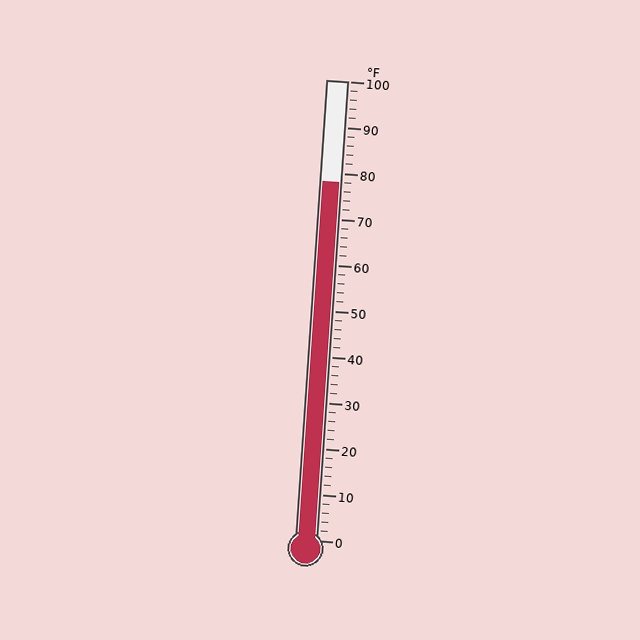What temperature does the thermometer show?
The thermometer shows approximately 78°F.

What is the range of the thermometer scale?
The thermometer scale ranges from 0°F to 100°F.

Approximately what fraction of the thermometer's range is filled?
The thermometer is filled to approximately 80% of its range.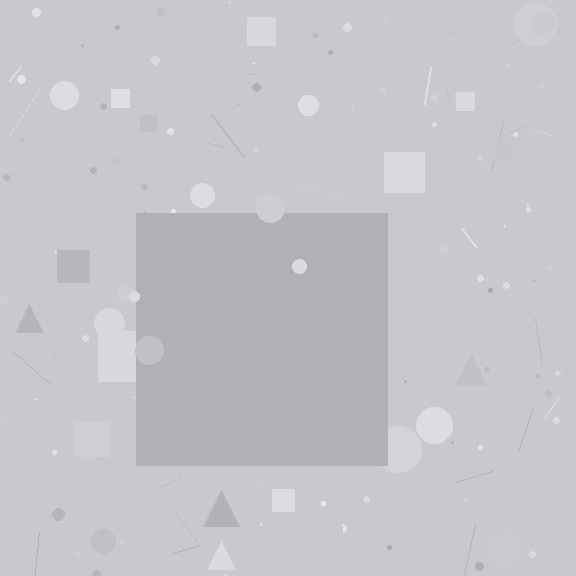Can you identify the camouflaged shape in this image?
The camouflaged shape is a square.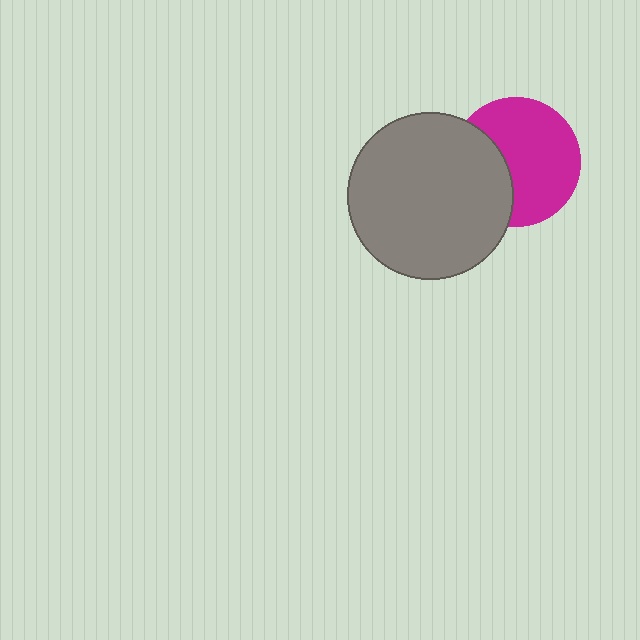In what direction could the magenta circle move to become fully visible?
The magenta circle could move right. That would shift it out from behind the gray circle entirely.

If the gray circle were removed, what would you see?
You would see the complete magenta circle.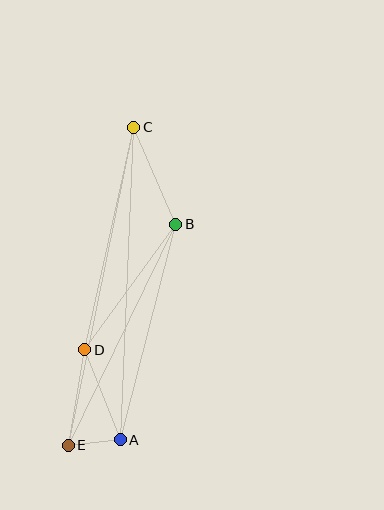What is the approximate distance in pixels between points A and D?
The distance between A and D is approximately 97 pixels.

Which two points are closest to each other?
Points A and E are closest to each other.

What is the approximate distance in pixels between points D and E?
The distance between D and E is approximately 97 pixels.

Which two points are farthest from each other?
Points C and E are farthest from each other.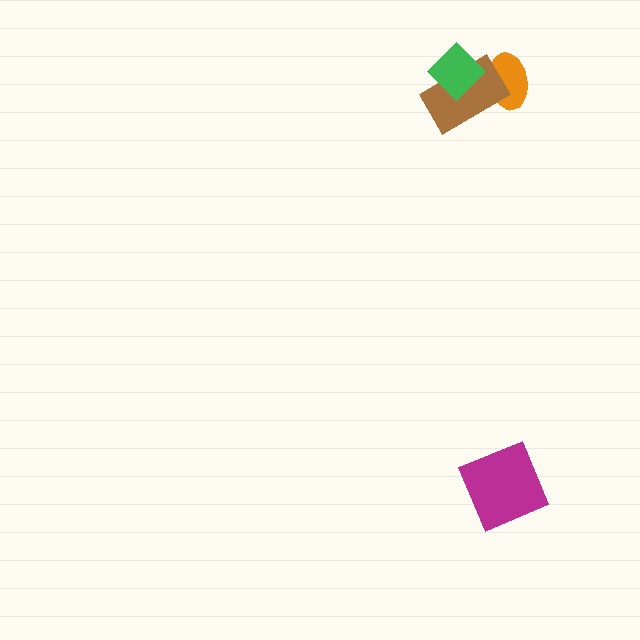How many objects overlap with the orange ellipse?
1 object overlaps with the orange ellipse.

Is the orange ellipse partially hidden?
Yes, it is partially covered by another shape.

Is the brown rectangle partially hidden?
Yes, it is partially covered by another shape.